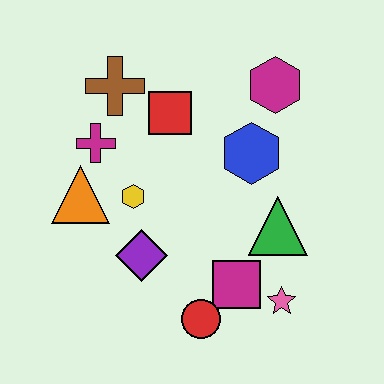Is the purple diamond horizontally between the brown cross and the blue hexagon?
Yes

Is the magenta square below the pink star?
No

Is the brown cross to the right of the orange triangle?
Yes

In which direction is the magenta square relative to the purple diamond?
The magenta square is to the right of the purple diamond.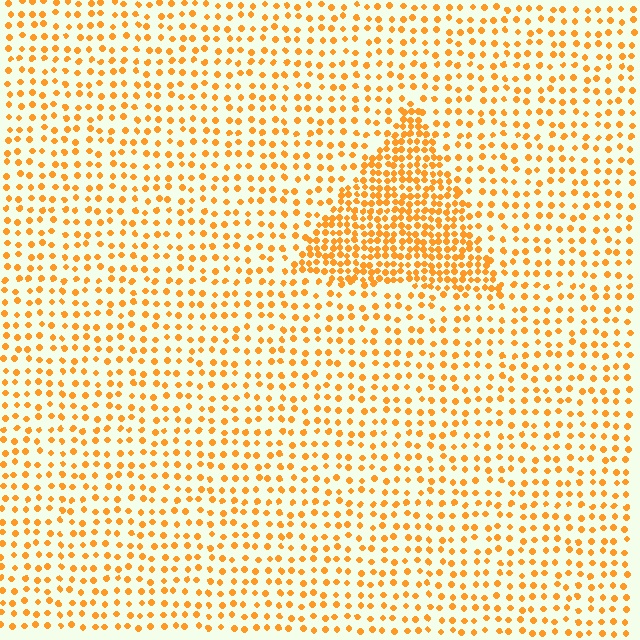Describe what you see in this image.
The image contains small orange elements arranged at two different densities. A triangle-shaped region is visible where the elements are more densely packed than the surrounding area.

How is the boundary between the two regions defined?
The boundary is defined by a change in element density (approximately 2.3x ratio). All elements are the same color, size, and shape.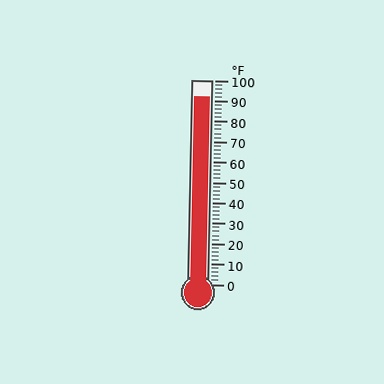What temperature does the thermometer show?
The thermometer shows approximately 92°F.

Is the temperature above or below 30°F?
The temperature is above 30°F.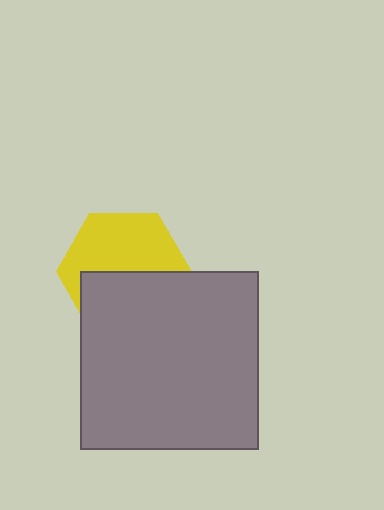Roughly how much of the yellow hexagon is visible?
About half of it is visible (roughly 54%).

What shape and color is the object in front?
The object in front is a gray square.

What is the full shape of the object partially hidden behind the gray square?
The partially hidden object is a yellow hexagon.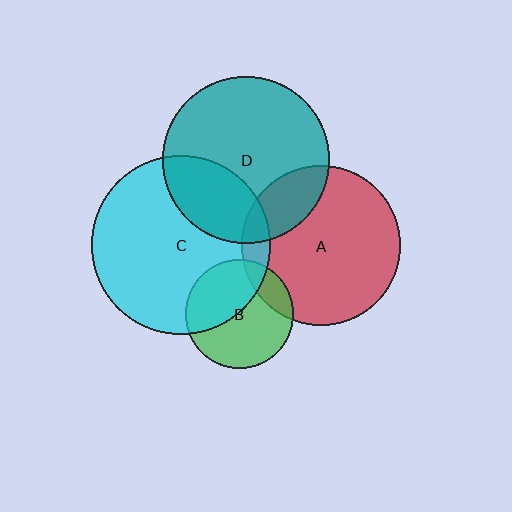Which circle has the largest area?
Circle C (cyan).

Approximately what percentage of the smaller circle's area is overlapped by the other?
Approximately 15%.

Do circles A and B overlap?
Yes.